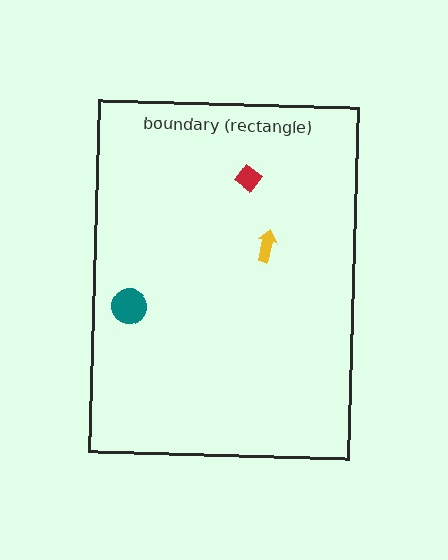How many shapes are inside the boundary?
3 inside, 0 outside.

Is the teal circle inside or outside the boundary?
Inside.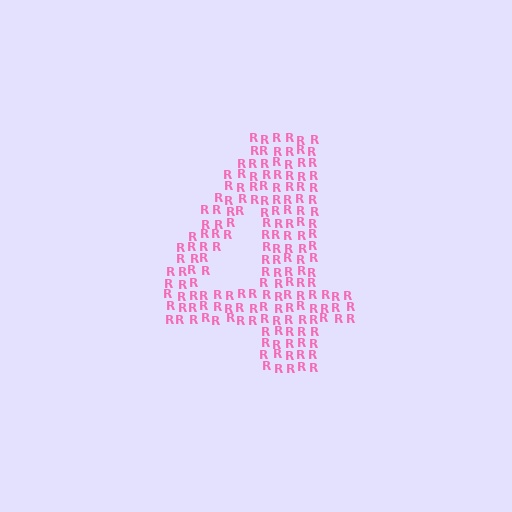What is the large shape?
The large shape is the digit 4.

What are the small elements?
The small elements are letter R's.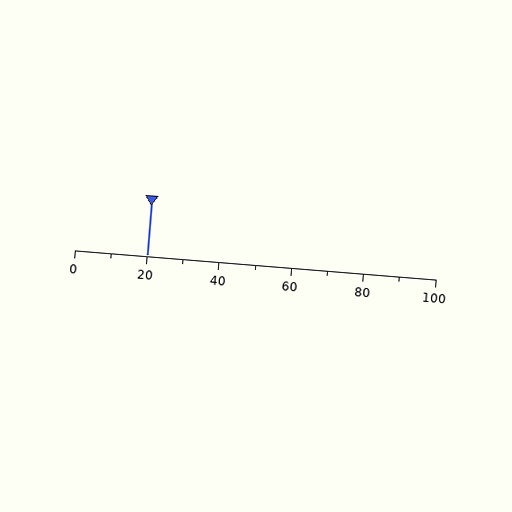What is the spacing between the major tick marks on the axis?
The major ticks are spaced 20 apart.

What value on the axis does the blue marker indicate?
The marker indicates approximately 20.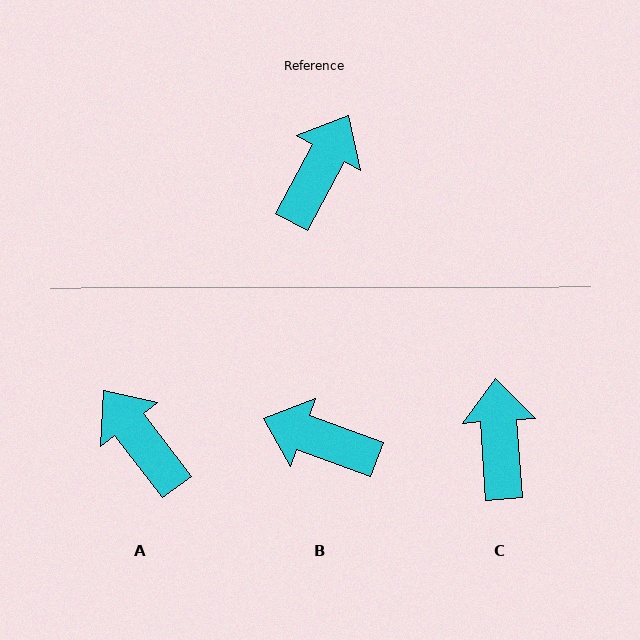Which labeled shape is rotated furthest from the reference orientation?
B, about 99 degrees away.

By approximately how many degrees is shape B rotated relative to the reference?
Approximately 99 degrees counter-clockwise.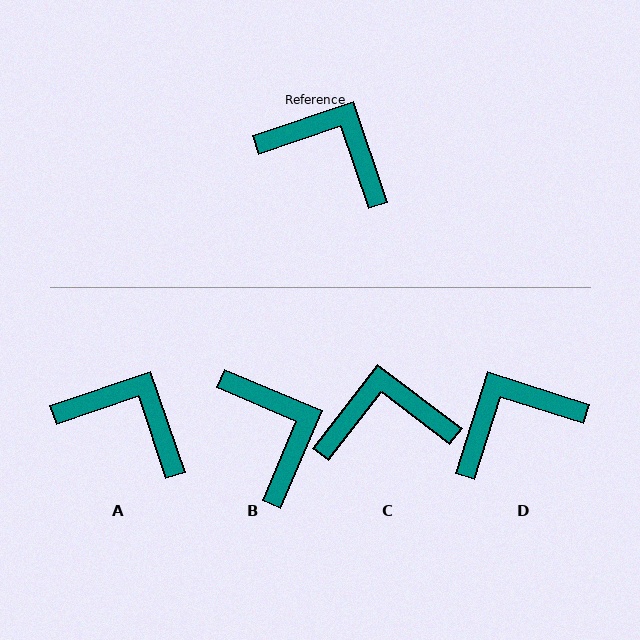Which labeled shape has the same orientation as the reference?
A.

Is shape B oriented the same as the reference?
No, it is off by about 42 degrees.